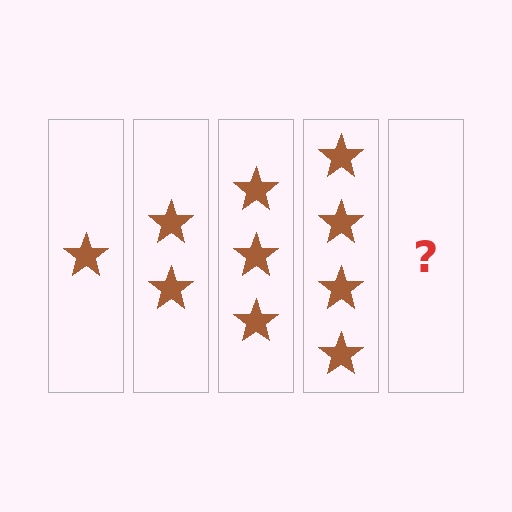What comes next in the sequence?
The next element should be 5 stars.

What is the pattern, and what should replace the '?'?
The pattern is that each step adds one more star. The '?' should be 5 stars.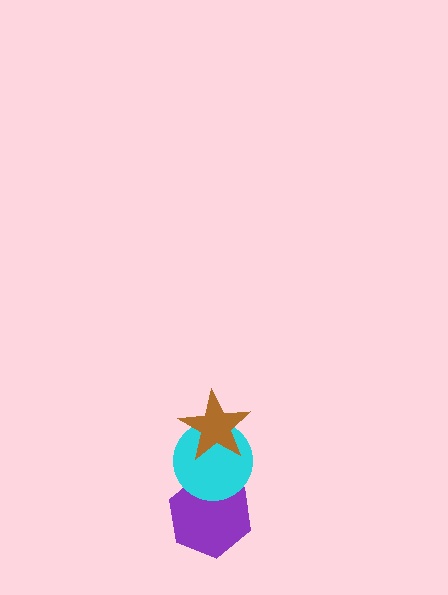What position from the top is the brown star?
The brown star is 1st from the top.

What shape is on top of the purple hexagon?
The cyan circle is on top of the purple hexagon.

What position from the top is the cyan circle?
The cyan circle is 2nd from the top.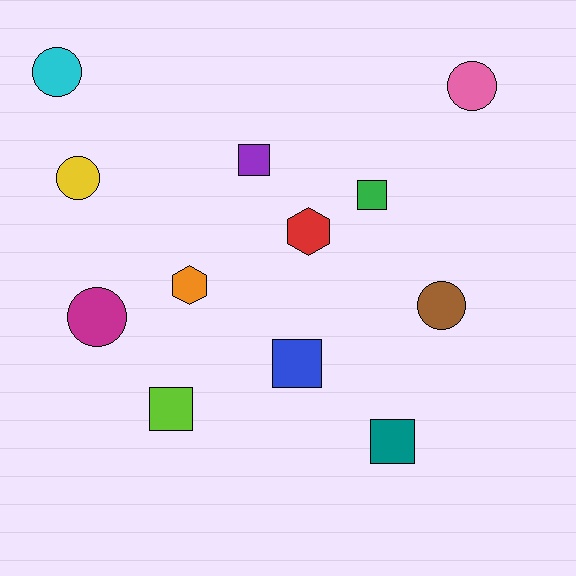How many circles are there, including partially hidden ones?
There are 5 circles.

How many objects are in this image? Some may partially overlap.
There are 12 objects.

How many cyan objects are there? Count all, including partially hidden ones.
There is 1 cyan object.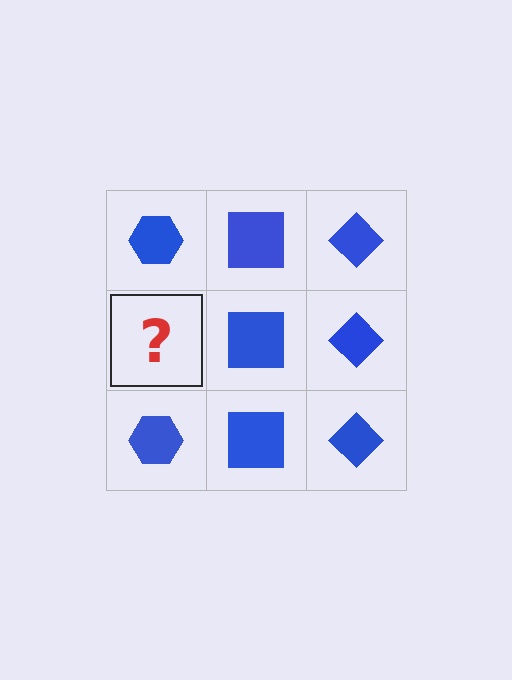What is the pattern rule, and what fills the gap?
The rule is that each column has a consistent shape. The gap should be filled with a blue hexagon.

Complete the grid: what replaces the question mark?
The question mark should be replaced with a blue hexagon.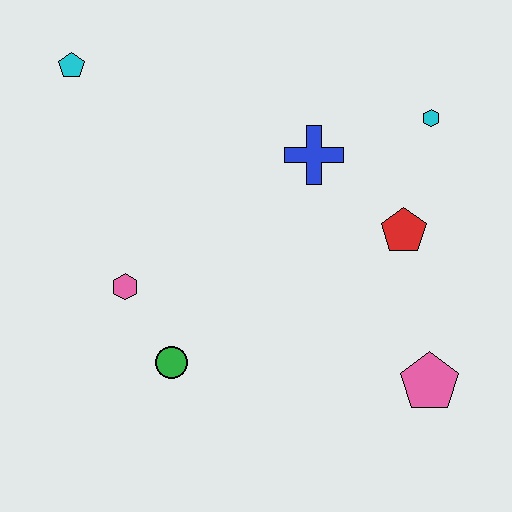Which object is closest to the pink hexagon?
The green circle is closest to the pink hexagon.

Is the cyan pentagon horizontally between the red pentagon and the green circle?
No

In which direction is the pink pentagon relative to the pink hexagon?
The pink pentagon is to the right of the pink hexagon.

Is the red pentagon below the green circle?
No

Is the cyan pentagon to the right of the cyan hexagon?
No